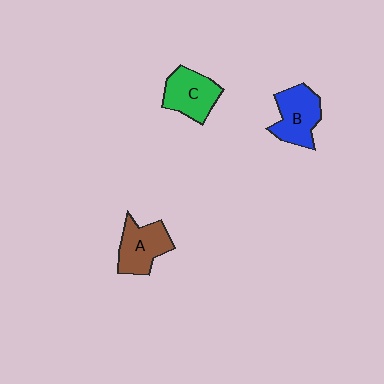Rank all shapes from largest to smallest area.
From largest to smallest: B (blue), C (green), A (brown).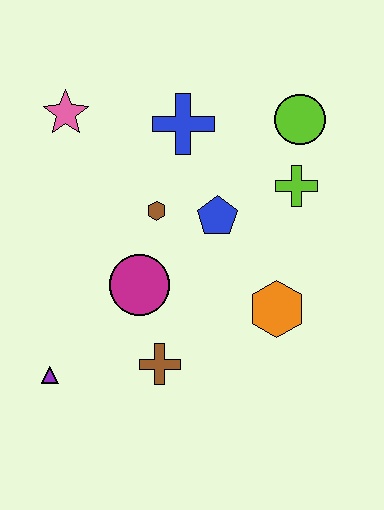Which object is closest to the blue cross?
The brown hexagon is closest to the blue cross.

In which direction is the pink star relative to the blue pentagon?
The pink star is to the left of the blue pentagon.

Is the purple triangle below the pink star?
Yes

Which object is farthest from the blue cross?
The purple triangle is farthest from the blue cross.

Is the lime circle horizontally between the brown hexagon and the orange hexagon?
No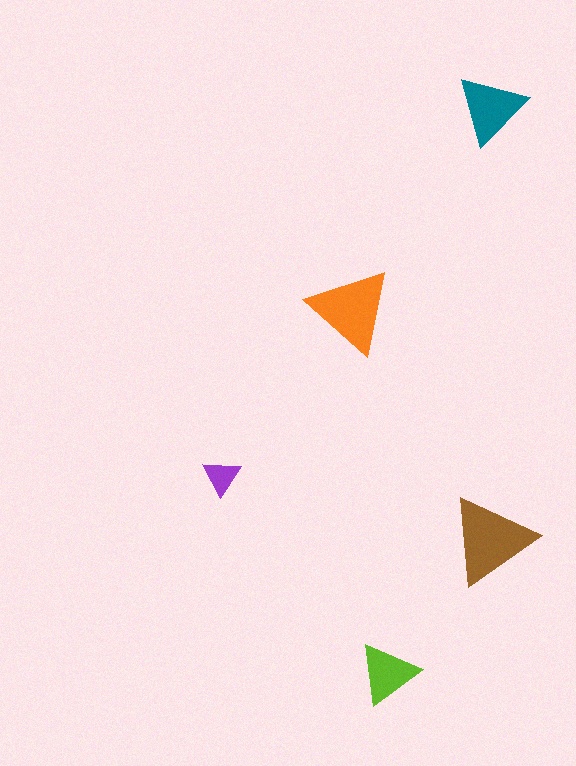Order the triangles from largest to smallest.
the brown one, the orange one, the teal one, the lime one, the purple one.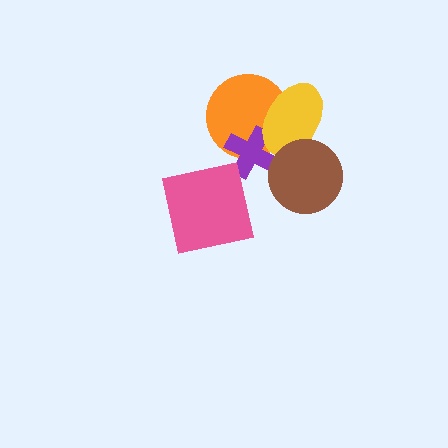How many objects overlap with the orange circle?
2 objects overlap with the orange circle.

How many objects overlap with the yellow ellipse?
3 objects overlap with the yellow ellipse.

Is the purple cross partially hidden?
Yes, it is partially covered by another shape.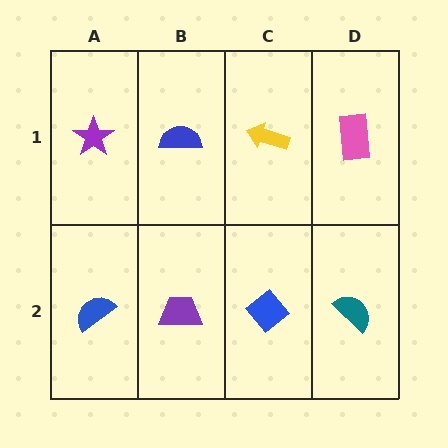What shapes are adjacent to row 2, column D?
A pink rectangle (row 1, column D), a blue diamond (row 2, column C).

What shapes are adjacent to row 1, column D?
A teal semicircle (row 2, column D), a yellow arrow (row 1, column C).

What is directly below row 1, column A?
A blue semicircle.